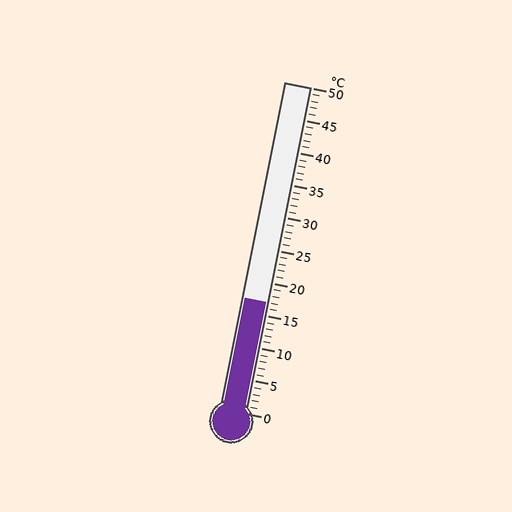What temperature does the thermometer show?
The thermometer shows approximately 17°C.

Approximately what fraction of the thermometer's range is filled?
The thermometer is filled to approximately 35% of its range.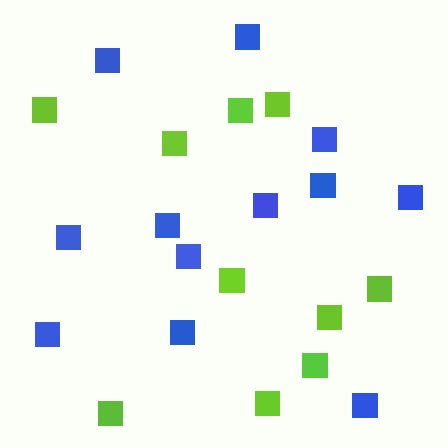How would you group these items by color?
There are 2 groups: one group of blue squares (12) and one group of lime squares (10).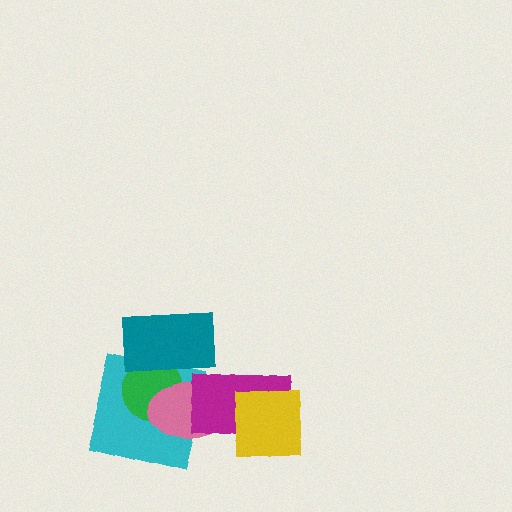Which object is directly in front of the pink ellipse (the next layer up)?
The teal rectangle is directly in front of the pink ellipse.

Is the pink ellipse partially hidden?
Yes, it is partially covered by another shape.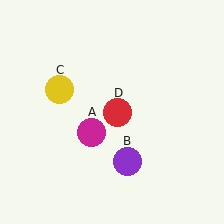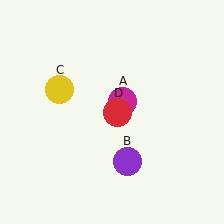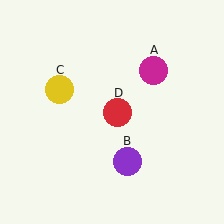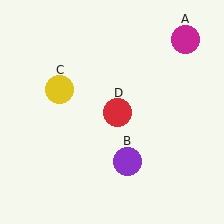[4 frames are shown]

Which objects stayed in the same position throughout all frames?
Purple circle (object B) and yellow circle (object C) and red circle (object D) remained stationary.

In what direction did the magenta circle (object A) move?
The magenta circle (object A) moved up and to the right.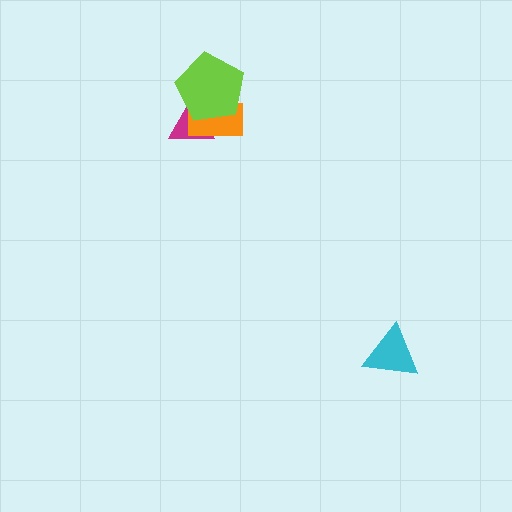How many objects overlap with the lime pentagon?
2 objects overlap with the lime pentagon.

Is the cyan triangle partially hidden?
No, no other shape covers it.